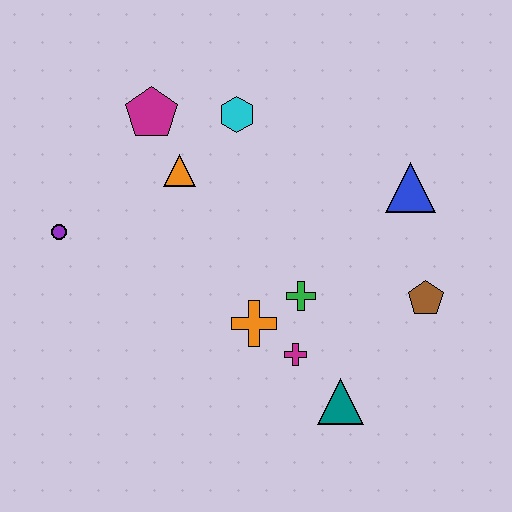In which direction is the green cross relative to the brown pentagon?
The green cross is to the left of the brown pentagon.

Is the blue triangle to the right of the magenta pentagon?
Yes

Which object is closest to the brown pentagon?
The blue triangle is closest to the brown pentagon.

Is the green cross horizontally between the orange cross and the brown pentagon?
Yes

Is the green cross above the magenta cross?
Yes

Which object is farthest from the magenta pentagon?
The teal triangle is farthest from the magenta pentagon.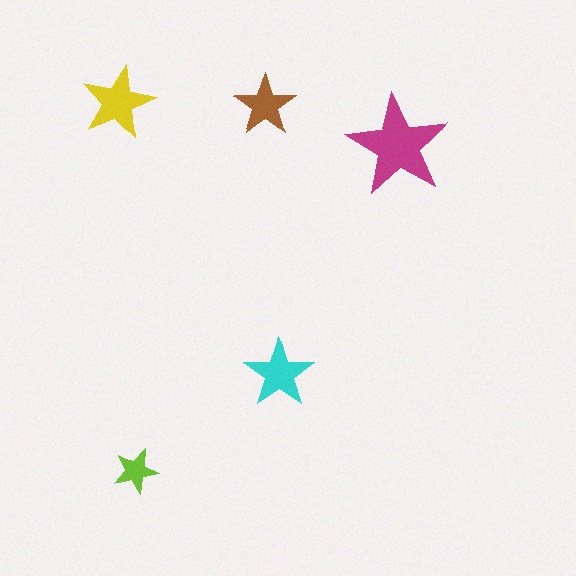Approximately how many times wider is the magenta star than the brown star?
About 1.5 times wider.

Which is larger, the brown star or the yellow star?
The yellow one.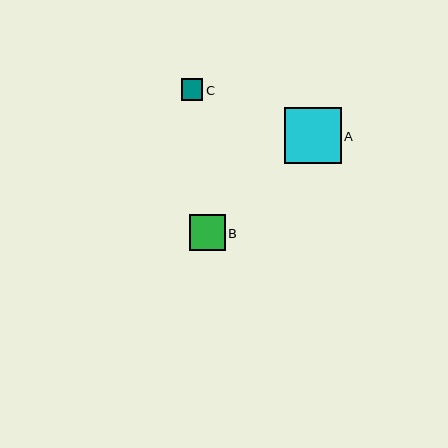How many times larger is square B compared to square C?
Square B is approximately 1.7 times the size of square C.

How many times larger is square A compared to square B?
Square A is approximately 1.6 times the size of square B.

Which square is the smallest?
Square C is the smallest with a size of approximately 21 pixels.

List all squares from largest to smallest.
From largest to smallest: A, B, C.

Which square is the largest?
Square A is the largest with a size of approximately 56 pixels.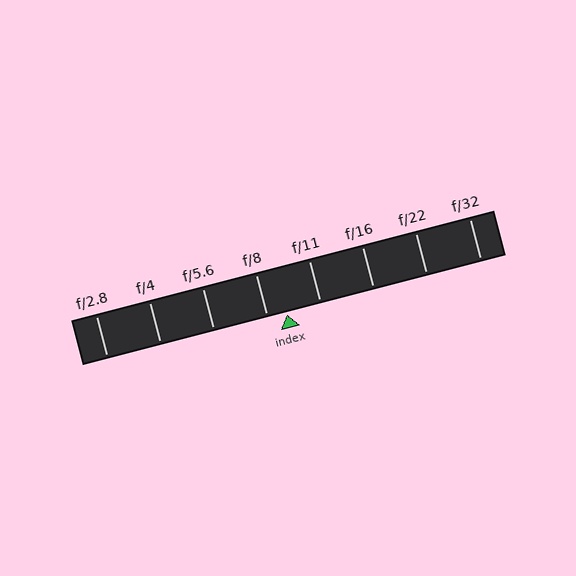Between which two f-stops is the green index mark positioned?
The index mark is between f/8 and f/11.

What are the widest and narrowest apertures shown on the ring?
The widest aperture shown is f/2.8 and the narrowest is f/32.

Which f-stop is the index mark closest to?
The index mark is closest to f/8.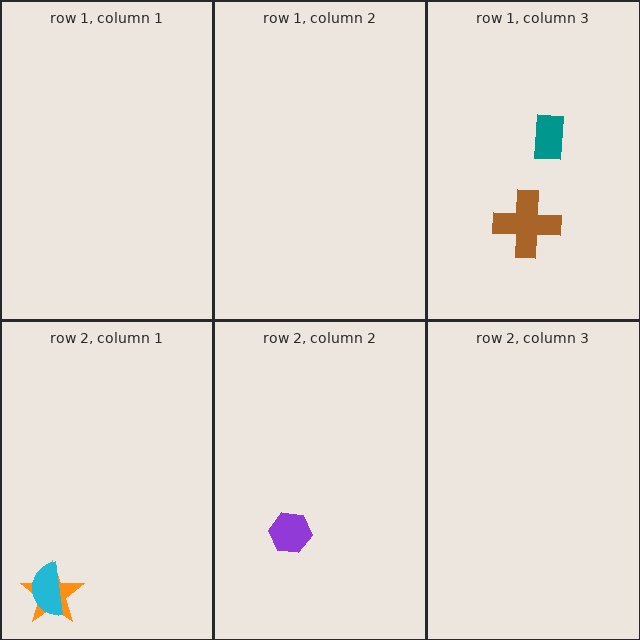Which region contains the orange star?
The row 2, column 1 region.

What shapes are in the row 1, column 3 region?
The teal rectangle, the brown cross.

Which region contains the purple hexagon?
The row 2, column 2 region.